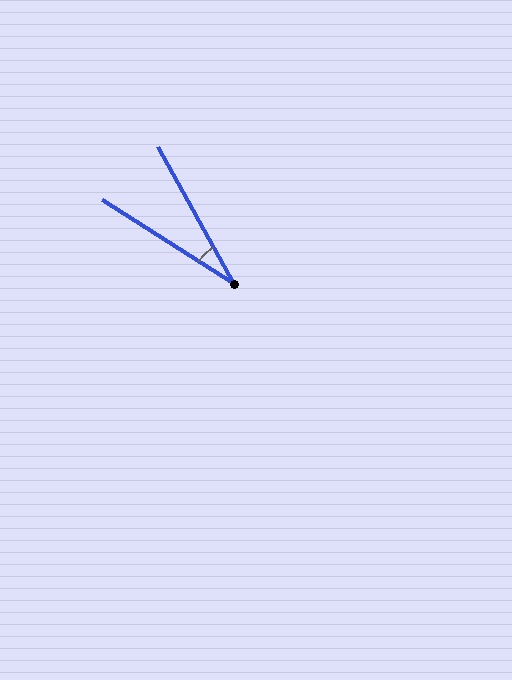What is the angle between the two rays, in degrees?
Approximately 28 degrees.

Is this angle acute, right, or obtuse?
It is acute.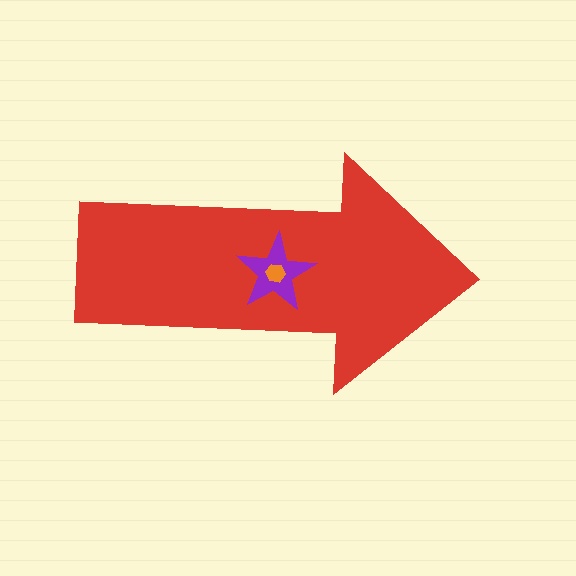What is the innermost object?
The orange hexagon.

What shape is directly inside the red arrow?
The purple star.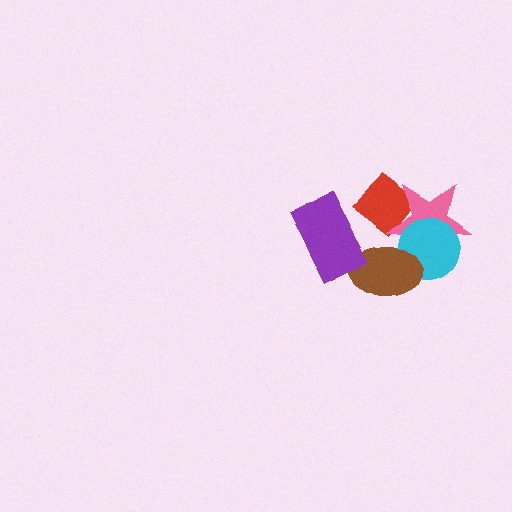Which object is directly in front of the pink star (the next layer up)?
The cyan circle is directly in front of the pink star.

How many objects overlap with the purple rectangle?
1 object overlaps with the purple rectangle.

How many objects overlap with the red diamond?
1 object overlaps with the red diamond.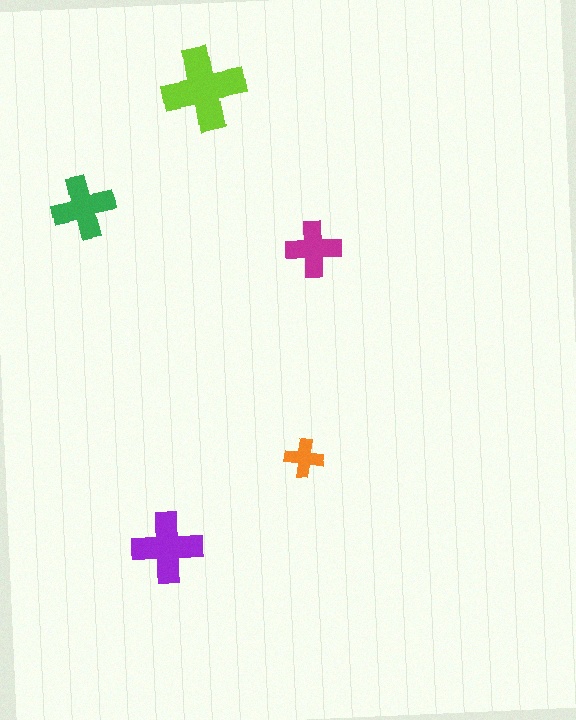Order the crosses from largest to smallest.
the lime one, the purple one, the green one, the magenta one, the orange one.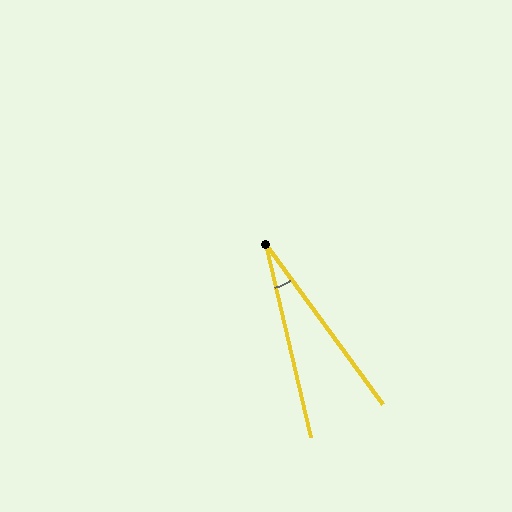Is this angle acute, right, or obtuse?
It is acute.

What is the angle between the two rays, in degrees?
Approximately 23 degrees.